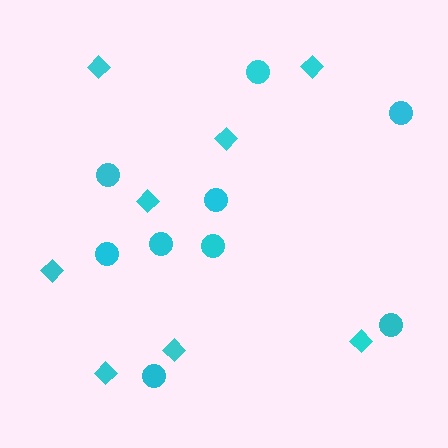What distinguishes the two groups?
There are 2 groups: one group of diamonds (8) and one group of circles (9).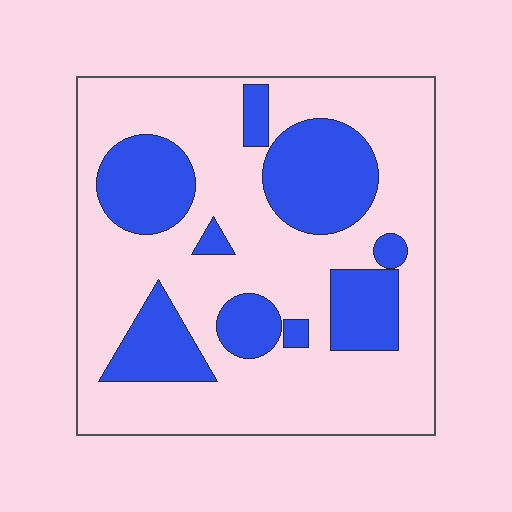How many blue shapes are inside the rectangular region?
9.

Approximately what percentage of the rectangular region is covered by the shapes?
Approximately 30%.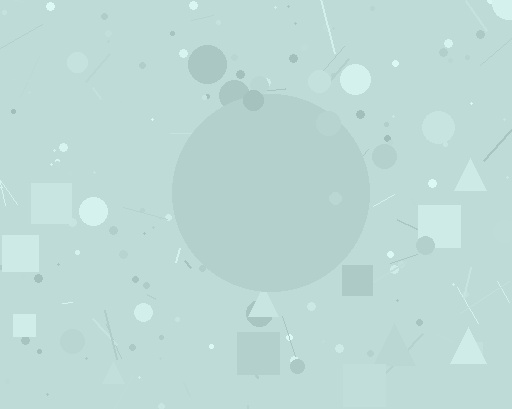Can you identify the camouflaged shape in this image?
The camouflaged shape is a circle.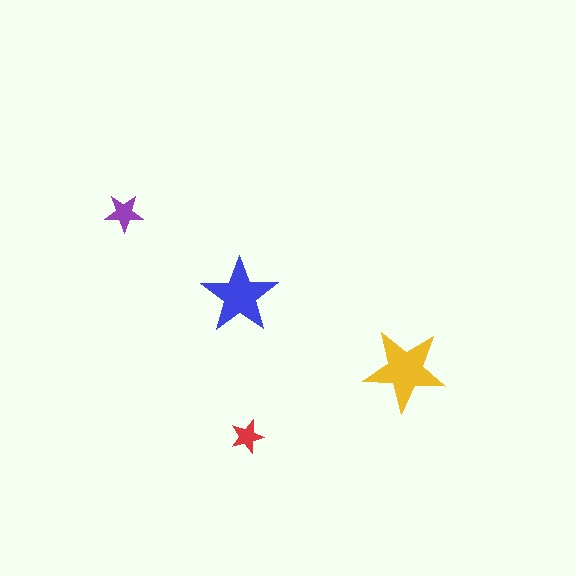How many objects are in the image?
There are 4 objects in the image.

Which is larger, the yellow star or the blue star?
The yellow one.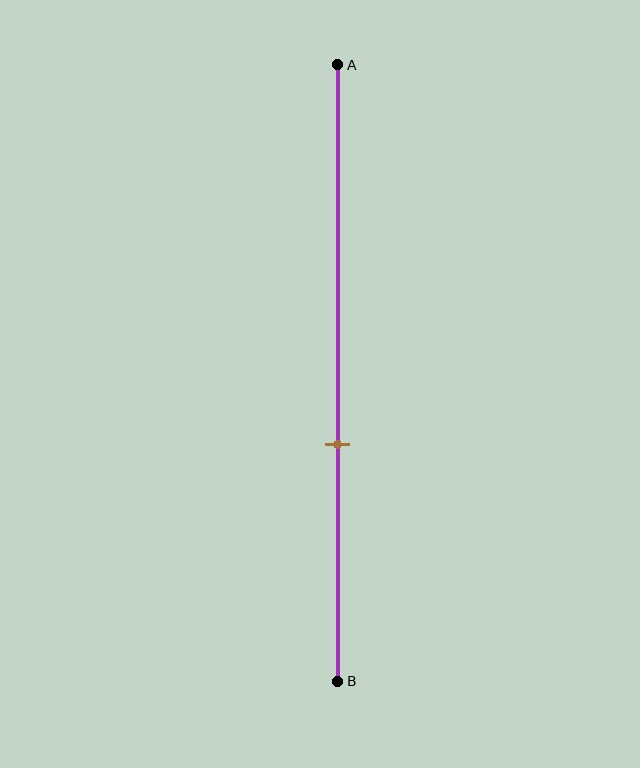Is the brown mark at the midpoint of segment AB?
No, the mark is at about 60% from A, not at the 50% midpoint.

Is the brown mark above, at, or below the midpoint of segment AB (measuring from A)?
The brown mark is below the midpoint of segment AB.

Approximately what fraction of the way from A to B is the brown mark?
The brown mark is approximately 60% of the way from A to B.